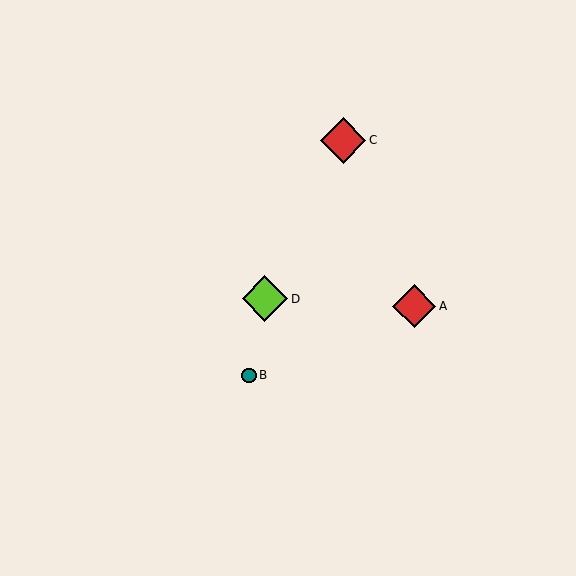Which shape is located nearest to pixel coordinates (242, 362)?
The teal circle (labeled B) at (249, 375) is nearest to that location.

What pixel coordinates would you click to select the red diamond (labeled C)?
Click at (343, 140) to select the red diamond C.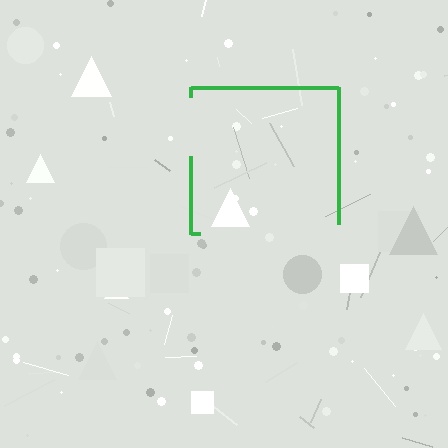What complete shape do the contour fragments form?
The contour fragments form a square.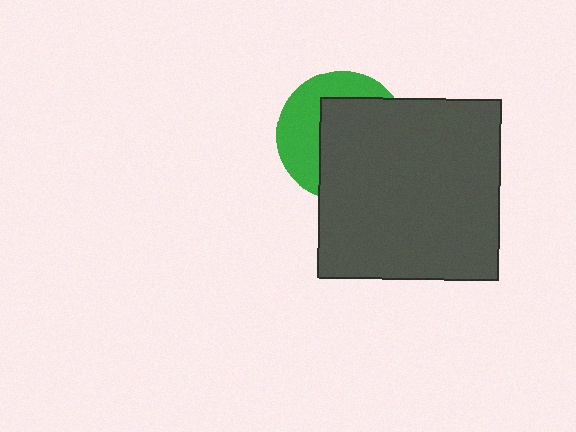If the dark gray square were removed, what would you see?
You would see the complete green circle.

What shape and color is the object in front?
The object in front is a dark gray square.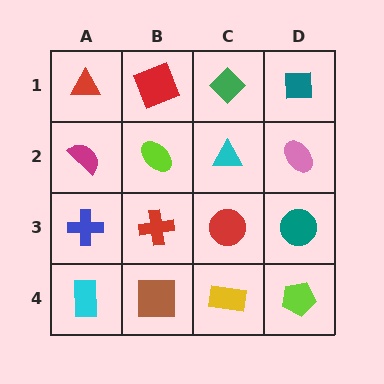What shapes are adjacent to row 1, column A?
A magenta semicircle (row 2, column A), a red square (row 1, column B).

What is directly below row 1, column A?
A magenta semicircle.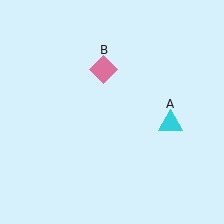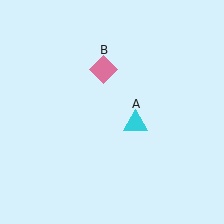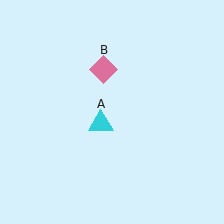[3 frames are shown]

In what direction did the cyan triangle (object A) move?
The cyan triangle (object A) moved left.